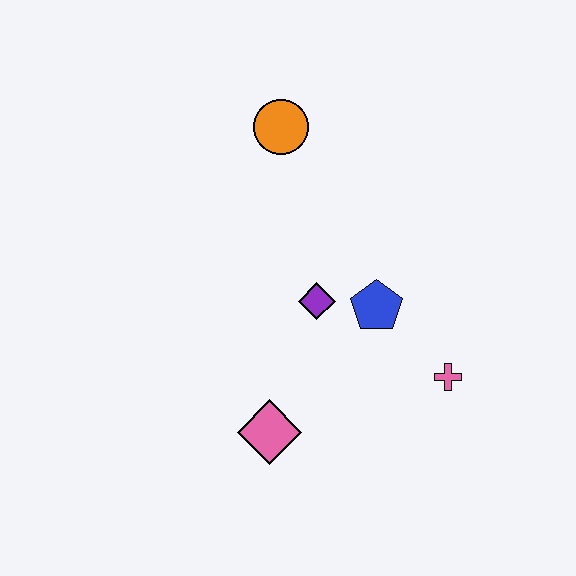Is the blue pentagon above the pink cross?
Yes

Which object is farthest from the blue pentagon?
The orange circle is farthest from the blue pentagon.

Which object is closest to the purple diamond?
The blue pentagon is closest to the purple diamond.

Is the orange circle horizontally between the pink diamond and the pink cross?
Yes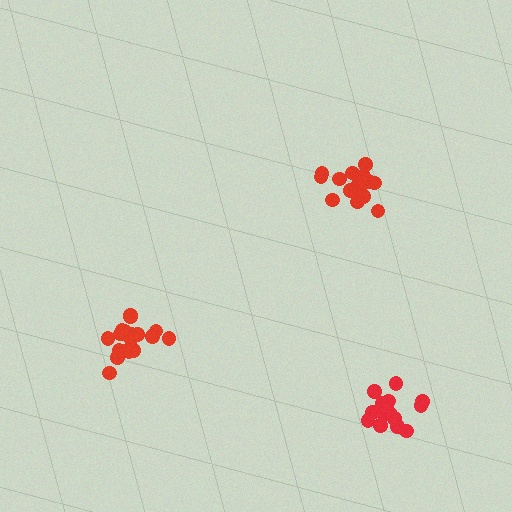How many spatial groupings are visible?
There are 3 spatial groupings.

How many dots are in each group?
Group 1: 15 dots, Group 2: 15 dots, Group 3: 20 dots (50 total).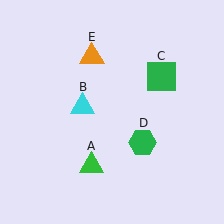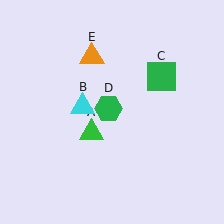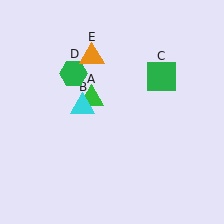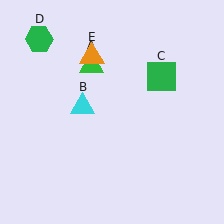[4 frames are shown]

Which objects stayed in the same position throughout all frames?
Cyan triangle (object B) and green square (object C) and orange triangle (object E) remained stationary.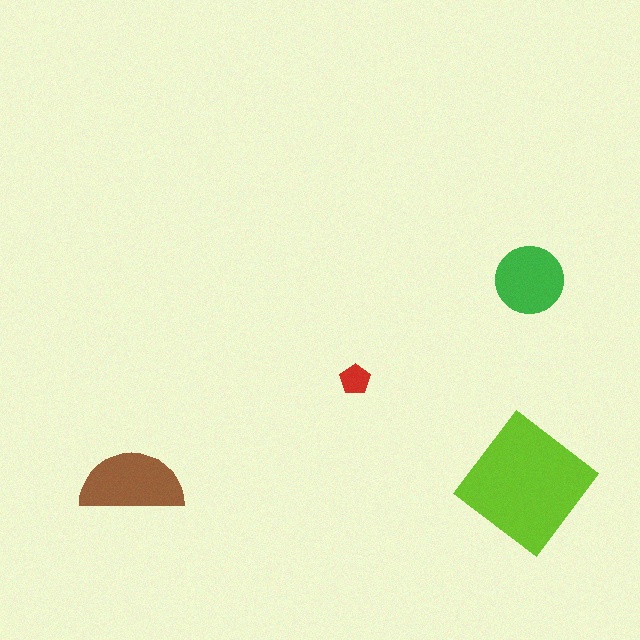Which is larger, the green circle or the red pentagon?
The green circle.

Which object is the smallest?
The red pentagon.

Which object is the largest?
The lime diamond.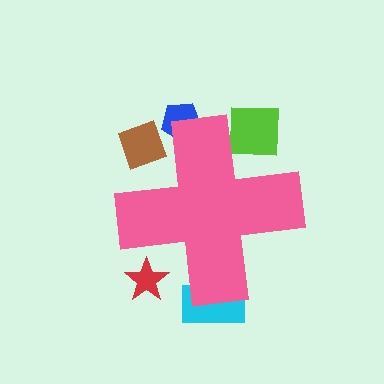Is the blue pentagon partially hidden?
Yes, the blue pentagon is partially hidden behind the pink cross.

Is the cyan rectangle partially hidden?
Yes, the cyan rectangle is partially hidden behind the pink cross.